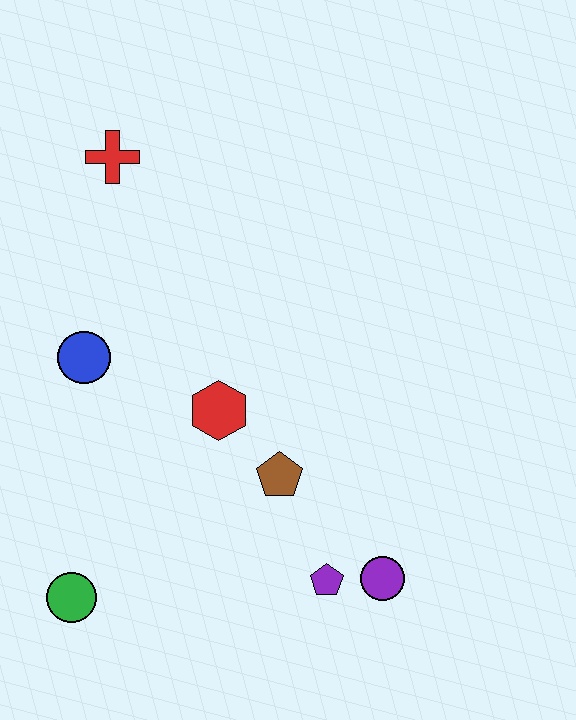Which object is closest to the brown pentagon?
The red hexagon is closest to the brown pentagon.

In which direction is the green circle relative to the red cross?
The green circle is below the red cross.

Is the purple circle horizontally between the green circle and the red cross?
No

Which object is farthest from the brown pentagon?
The red cross is farthest from the brown pentagon.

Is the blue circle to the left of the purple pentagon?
Yes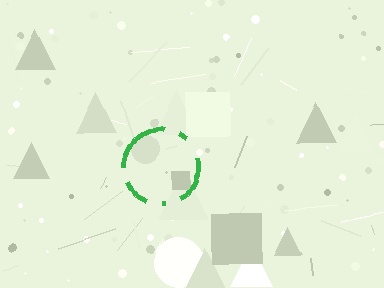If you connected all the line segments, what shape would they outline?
They would outline a circle.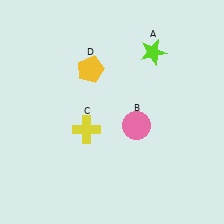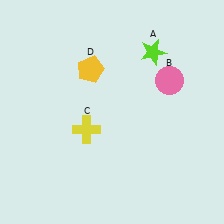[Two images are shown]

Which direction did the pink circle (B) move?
The pink circle (B) moved up.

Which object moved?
The pink circle (B) moved up.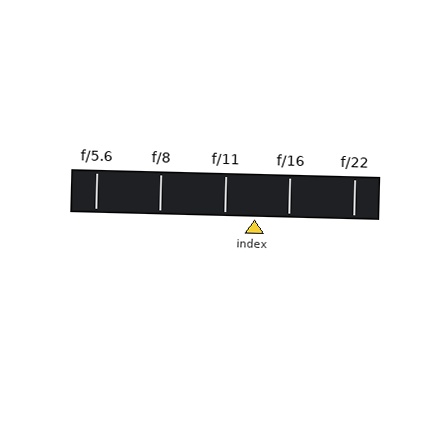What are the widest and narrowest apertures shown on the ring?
The widest aperture shown is f/5.6 and the narrowest is f/22.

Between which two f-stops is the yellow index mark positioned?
The index mark is between f/11 and f/16.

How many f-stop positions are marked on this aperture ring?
There are 5 f-stop positions marked.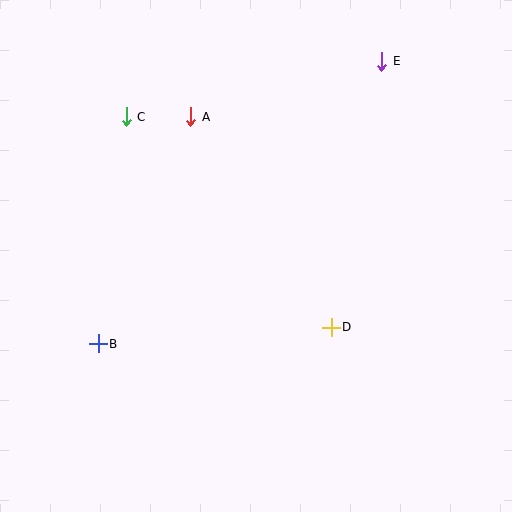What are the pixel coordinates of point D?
Point D is at (331, 327).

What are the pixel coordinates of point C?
Point C is at (126, 117).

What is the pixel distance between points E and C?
The distance between E and C is 261 pixels.